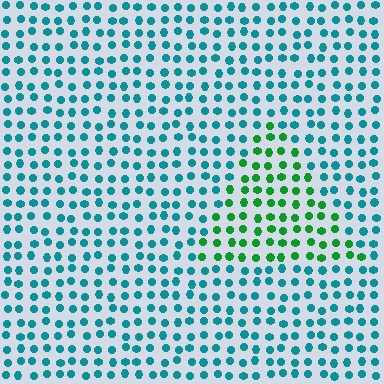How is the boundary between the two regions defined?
The boundary is defined purely by a slight shift in hue (about 53 degrees). Spacing, size, and orientation are identical on both sides.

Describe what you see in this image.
The image is filled with small teal elements in a uniform arrangement. A triangle-shaped region is visible where the elements are tinted to a slightly different hue, forming a subtle color boundary.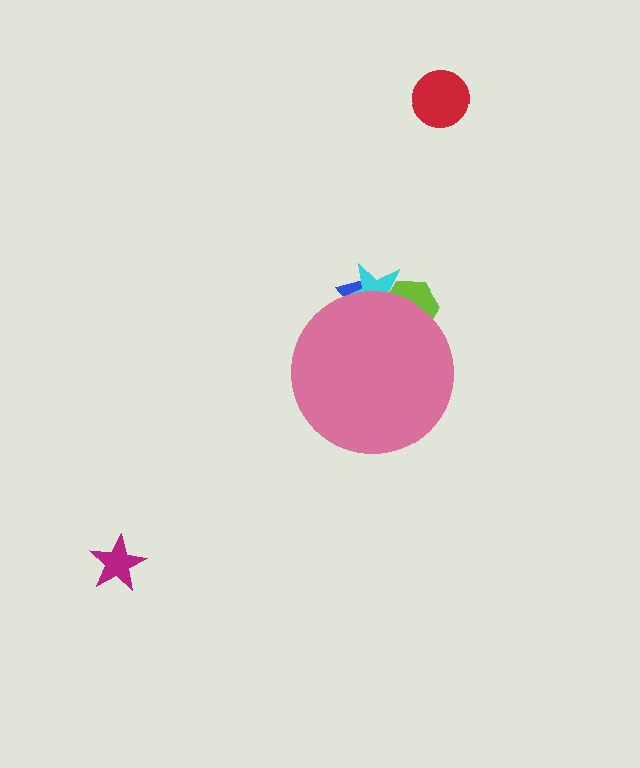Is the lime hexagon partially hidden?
Yes, the lime hexagon is partially hidden behind the pink circle.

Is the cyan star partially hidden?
Yes, the cyan star is partially hidden behind the pink circle.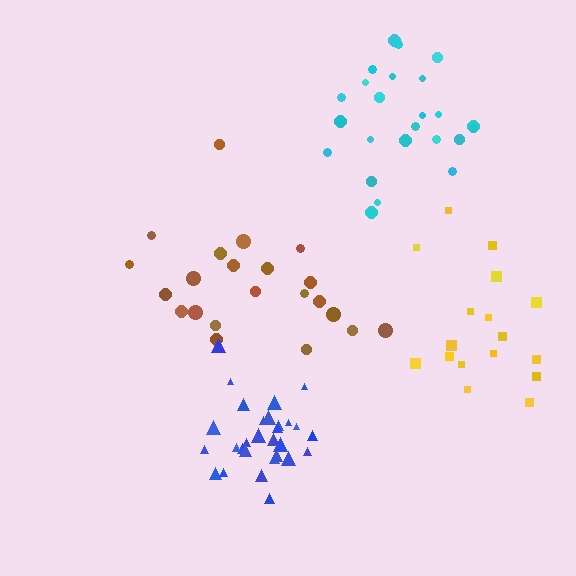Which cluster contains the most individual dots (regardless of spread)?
Blue (29).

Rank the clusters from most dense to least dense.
blue, cyan, yellow, brown.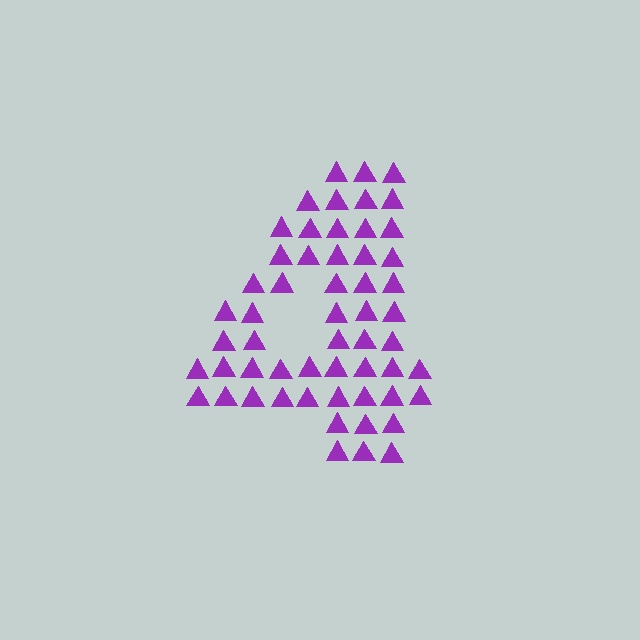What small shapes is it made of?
It is made of small triangles.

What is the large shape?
The large shape is the digit 4.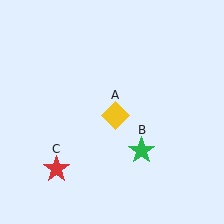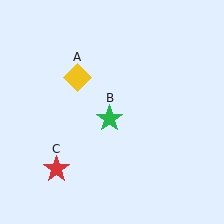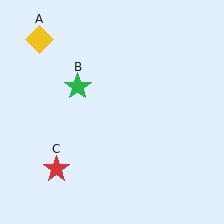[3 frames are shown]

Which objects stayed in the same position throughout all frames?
Red star (object C) remained stationary.